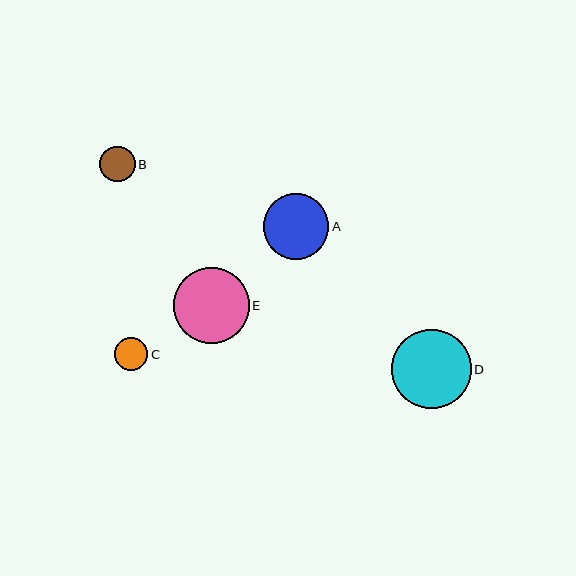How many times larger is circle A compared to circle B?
Circle A is approximately 1.9 times the size of circle B.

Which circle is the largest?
Circle D is the largest with a size of approximately 79 pixels.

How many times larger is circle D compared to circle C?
Circle D is approximately 2.4 times the size of circle C.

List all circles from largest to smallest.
From largest to smallest: D, E, A, B, C.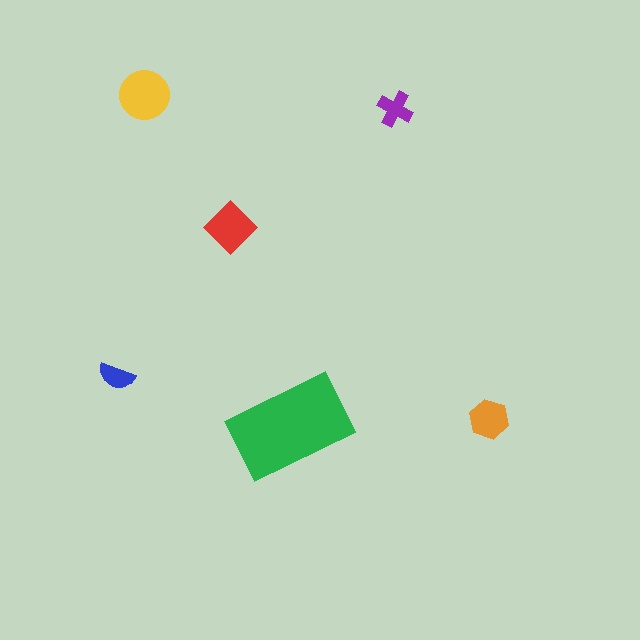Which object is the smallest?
The blue semicircle.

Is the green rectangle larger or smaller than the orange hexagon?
Larger.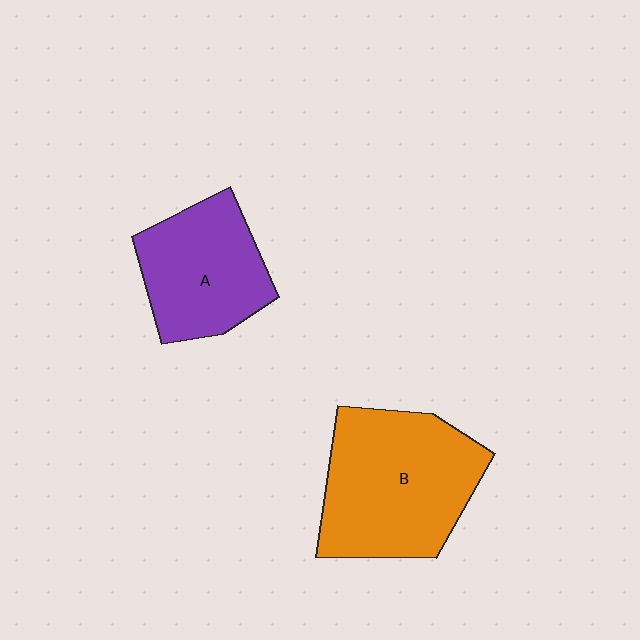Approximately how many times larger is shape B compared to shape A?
Approximately 1.4 times.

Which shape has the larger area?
Shape B (orange).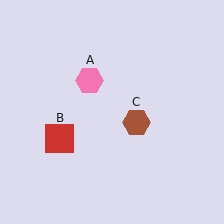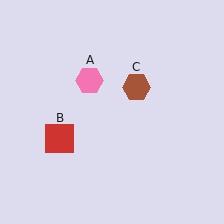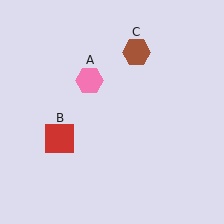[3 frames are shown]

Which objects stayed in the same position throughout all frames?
Pink hexagon (object A) and red square (object B) remained stationary.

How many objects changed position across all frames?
1 object changed position: brown hexagon (object C).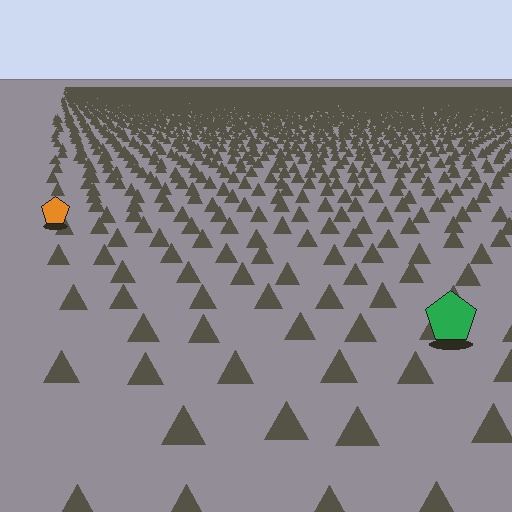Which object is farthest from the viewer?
The orange pentagon is farthest from the viewer. It appears smaller and the ground texture around it is denser.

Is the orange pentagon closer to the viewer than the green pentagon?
No. The green pentagon is closer — you can tell from the texture gradient: the ground texture is coarser near it.